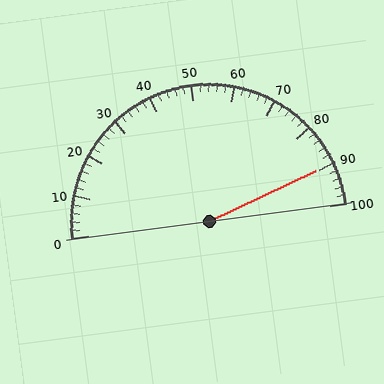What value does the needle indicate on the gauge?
The needle indicates approximately 90.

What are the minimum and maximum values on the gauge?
The gauge ranges from 0 to 100.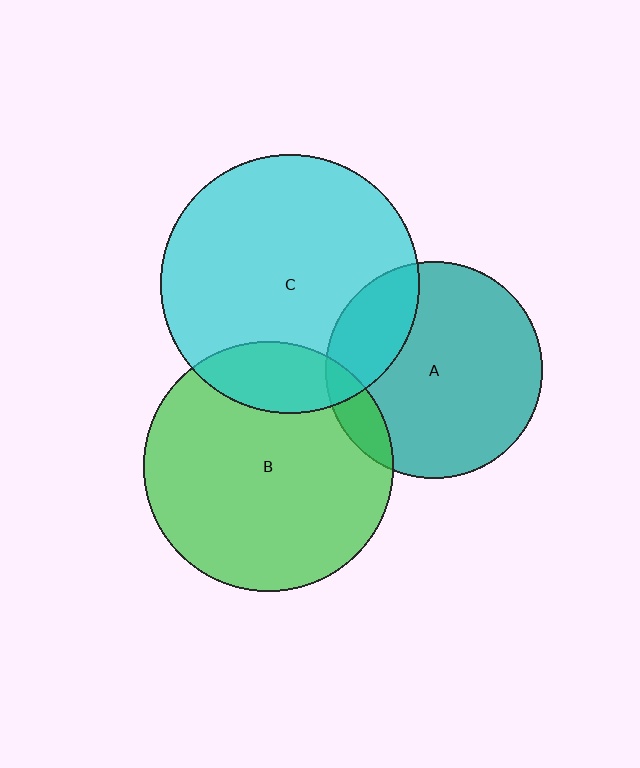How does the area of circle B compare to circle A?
Approximately 1.3 times.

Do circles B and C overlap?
Yes.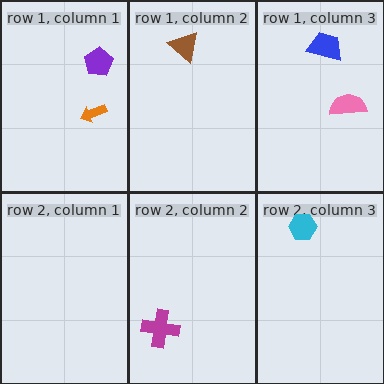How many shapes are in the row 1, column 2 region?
1.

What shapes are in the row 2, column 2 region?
The magenta cross.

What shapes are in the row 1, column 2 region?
The brown triangle.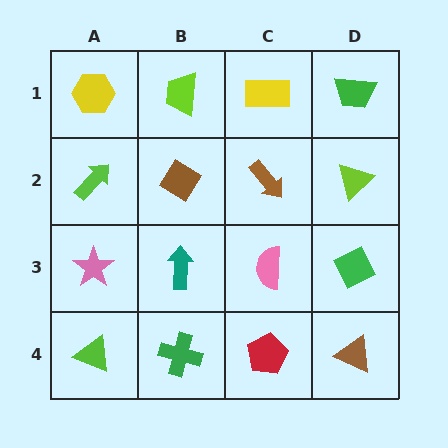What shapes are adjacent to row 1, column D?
A lime triangle (row 2, column D), a yellow rectangle (row 1, column C).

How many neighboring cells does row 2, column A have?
3.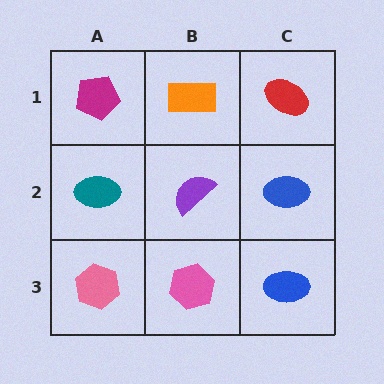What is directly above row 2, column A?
A magenta pentagon.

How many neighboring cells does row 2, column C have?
3.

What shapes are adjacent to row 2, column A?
A magenta pentagon (row 1, column A), a pink hexagon (row 3, column A), a purple semicircle (row 2, column B).